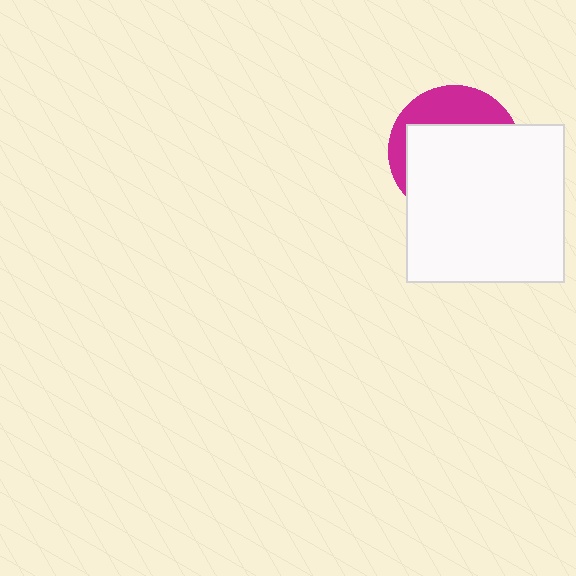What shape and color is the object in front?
The object in front is a white square.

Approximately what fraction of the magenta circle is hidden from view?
Roughly 69% of the magenta circle is hidden behind the white square.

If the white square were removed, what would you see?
You would see the complete magenta circle.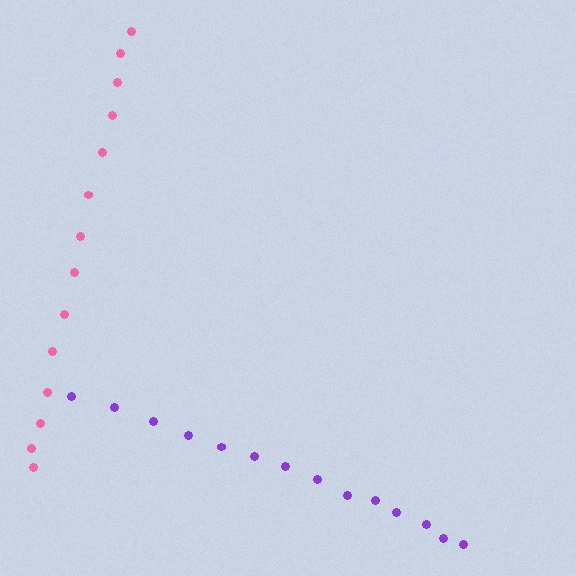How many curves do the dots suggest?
There are 2 distinct paths.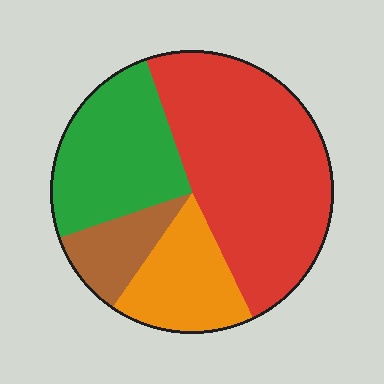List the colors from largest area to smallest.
From largest to smallest: red, green, orange, brown.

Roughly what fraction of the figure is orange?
Orange covers 17% of the figure.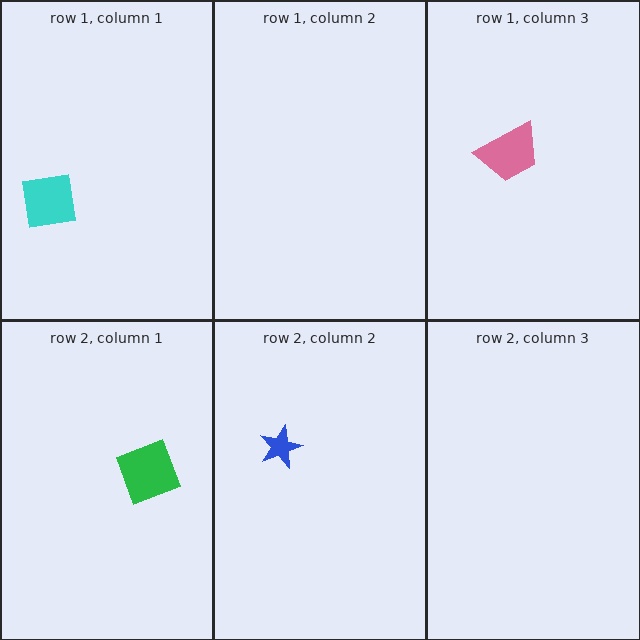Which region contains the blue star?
The row 2, column 2 region.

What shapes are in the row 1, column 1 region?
The cyan square.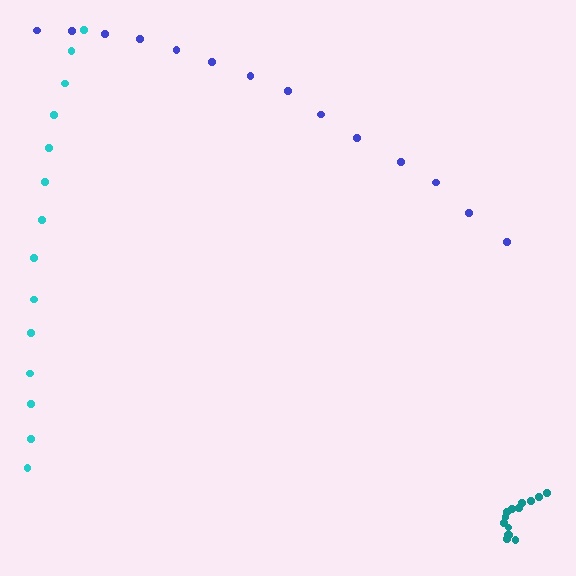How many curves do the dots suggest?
There are 3 distinct paths.